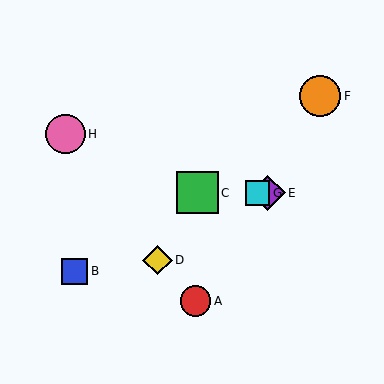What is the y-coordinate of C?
Object C is at y≈193.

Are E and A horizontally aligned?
No, E is at y≈193 and A is at y≈301.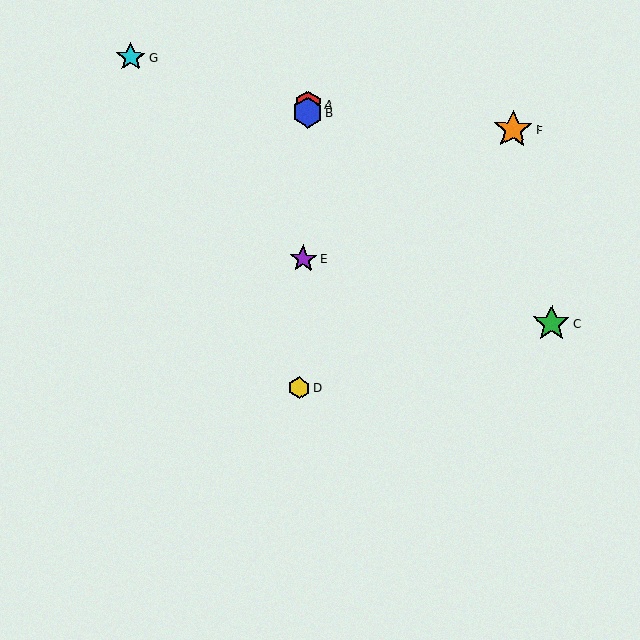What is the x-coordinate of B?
Object B is at x≈308.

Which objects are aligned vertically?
Objects A, B, D, E are aligned vertically.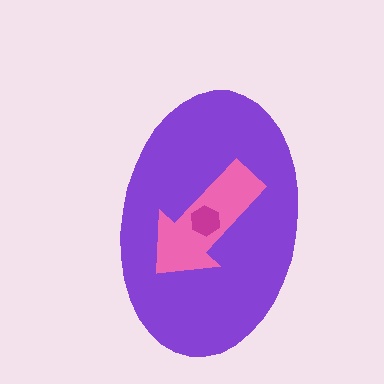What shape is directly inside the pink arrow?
The magenta hexagon.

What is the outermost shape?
The purple ellipse.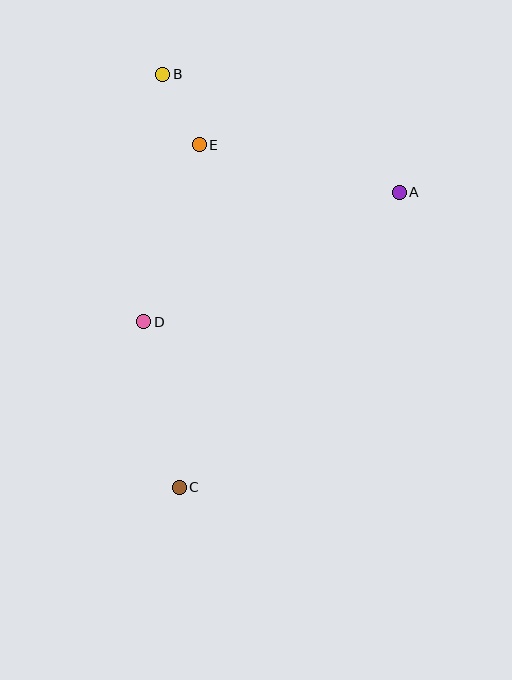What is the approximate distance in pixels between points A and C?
The distance between A and C is approximately 368 pixels.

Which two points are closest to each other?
Points B and E are closest to each other.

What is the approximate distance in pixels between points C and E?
The distance between C and E is approximately 343 pixels.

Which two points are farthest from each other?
Points B and C are farthest from each other.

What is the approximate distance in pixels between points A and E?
The distance between A and E is approximately 205 pixels.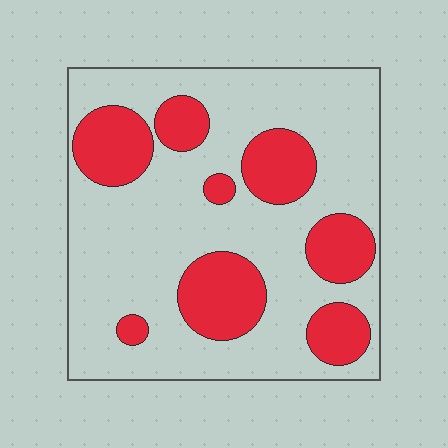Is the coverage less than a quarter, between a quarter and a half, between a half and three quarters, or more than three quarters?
Between a quarter and a half.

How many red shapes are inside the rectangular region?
8.